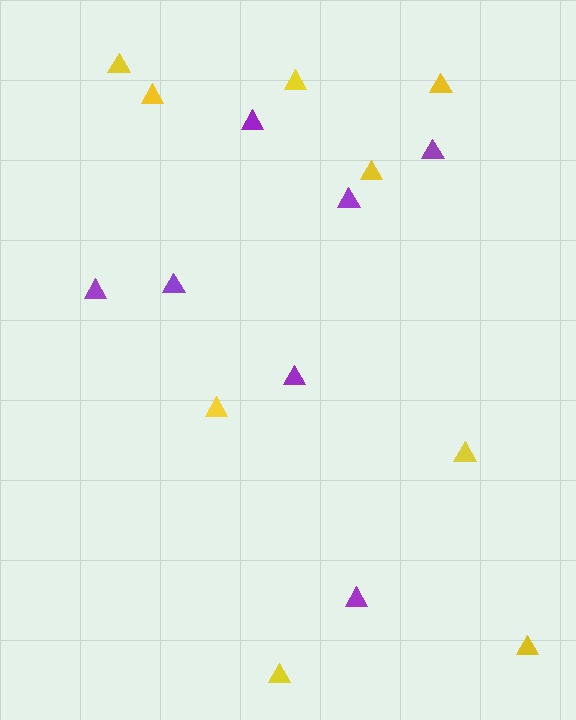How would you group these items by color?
There are 2 groups: one group of yellow triangles (9) and one group of purple triangles (7).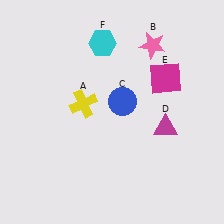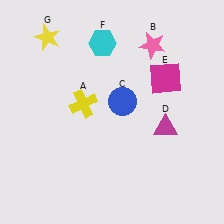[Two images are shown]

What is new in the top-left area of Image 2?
A yellow star (G) was added in the top-left area of Image 2.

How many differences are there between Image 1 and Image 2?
There is 1 difference between the two images.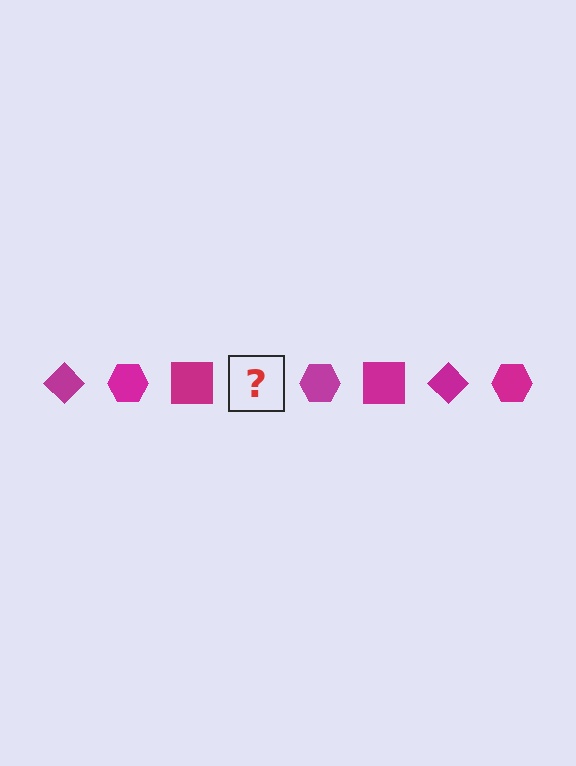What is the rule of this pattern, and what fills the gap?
The rule is that the pattern cycles through diamond, hexagon, square shapes in magenta. The gap should be filled with a magenta diamond.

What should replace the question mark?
The question mark should be replaced with a magenta diamond.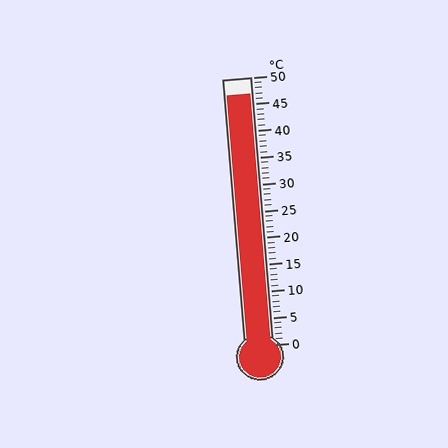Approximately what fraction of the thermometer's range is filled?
The thermometer is filled to approximately 95% of its range.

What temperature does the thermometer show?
The thermometer shows approximately 47°C.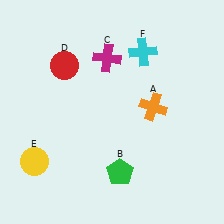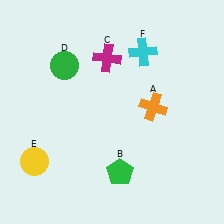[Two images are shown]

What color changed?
The circle (D) changed from red in Image 1 to green in Image 2.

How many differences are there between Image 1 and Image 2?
There is 1 difference between the two images.